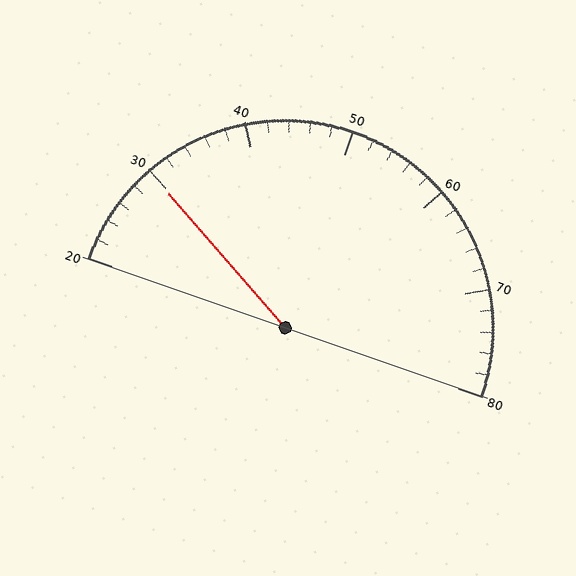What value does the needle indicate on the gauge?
The needle indicates approximately 30.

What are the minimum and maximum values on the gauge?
The gauge ranges from 20 to 80.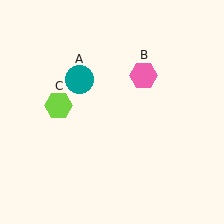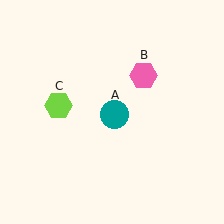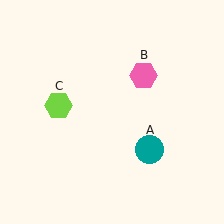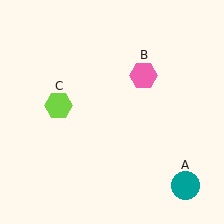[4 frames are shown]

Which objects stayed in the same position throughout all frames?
Pink hexagon (object B) and lime hexagon (object C) remained stationary.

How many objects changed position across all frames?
1 object changed position: teal circle (object A).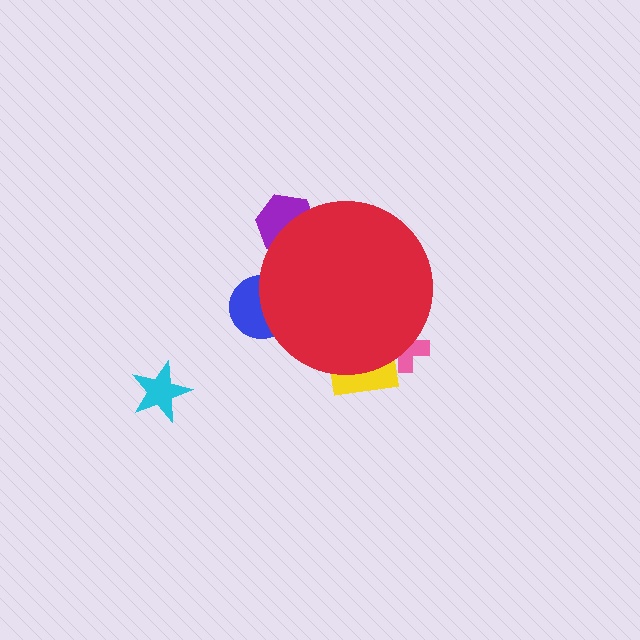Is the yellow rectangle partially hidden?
Yes, the yellow rectangle is partially hidden behind the red circle.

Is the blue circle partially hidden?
Yes, the blue circle is partially hidden behind the red circle.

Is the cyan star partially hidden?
No, the cyan star is fully visible.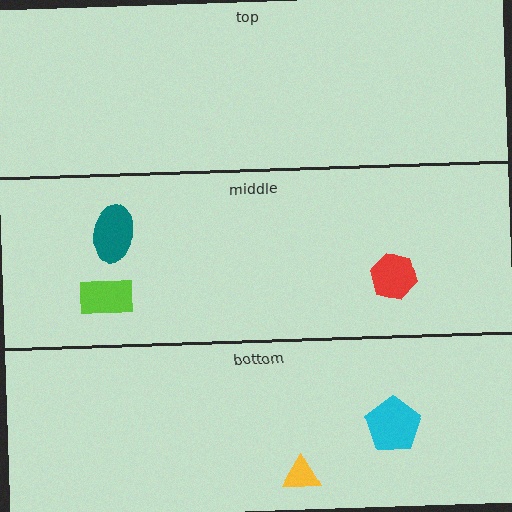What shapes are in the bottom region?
The yellow triangle, the cyan pentagon.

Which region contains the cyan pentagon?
The bottom region.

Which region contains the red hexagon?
The middle region.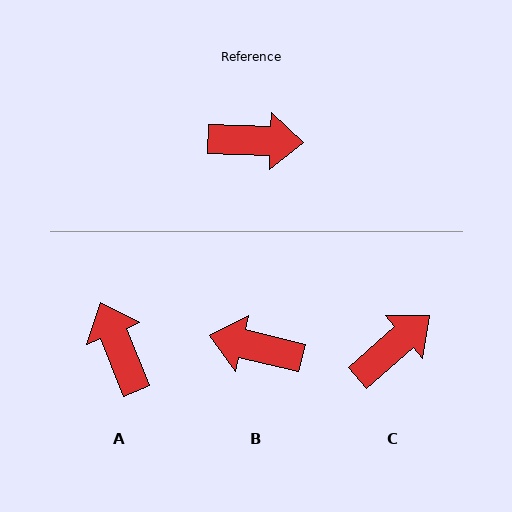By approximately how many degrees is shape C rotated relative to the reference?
Approximately 43 degrees counter-clockwise.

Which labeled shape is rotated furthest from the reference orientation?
B, about 168 degrees away.